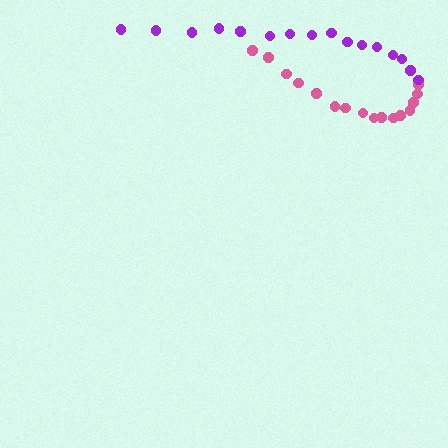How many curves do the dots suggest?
There are 2 distinct paths.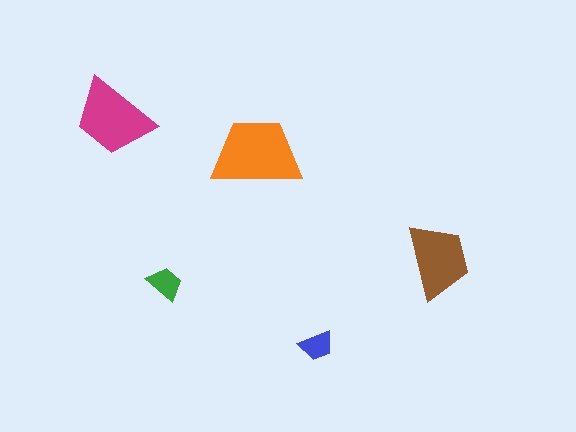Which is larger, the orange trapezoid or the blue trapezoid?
The orange one.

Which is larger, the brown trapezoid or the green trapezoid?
The brown one.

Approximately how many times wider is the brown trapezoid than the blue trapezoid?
About 2 times wider.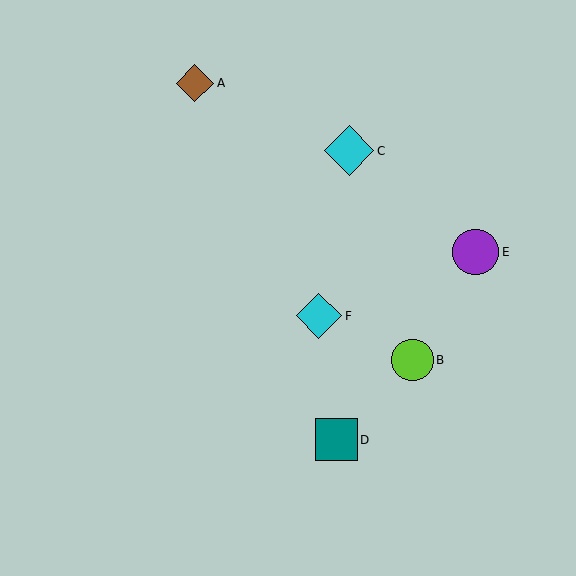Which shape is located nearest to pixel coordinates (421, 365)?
The lime circle (labeled B) at (413, 360) is nearest to that location.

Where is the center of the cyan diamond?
The center of the cyan diamond is at (319, 316).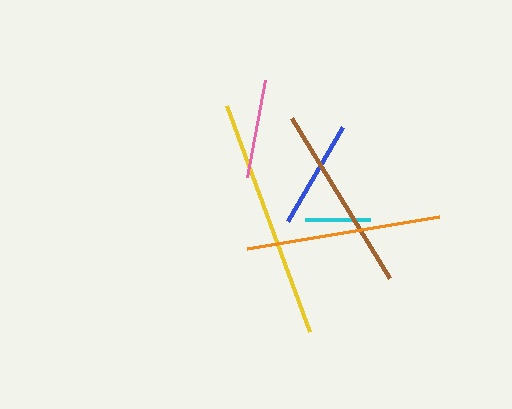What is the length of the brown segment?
The brown segment is approximately 187 pixels long.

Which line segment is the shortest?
The cyan line is the shortest at approximately 65 pixels.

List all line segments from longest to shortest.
From longest to shortest: yellow, orange, brown, blue, pink, cyan.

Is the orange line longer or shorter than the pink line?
The orange line is longer than the pink line.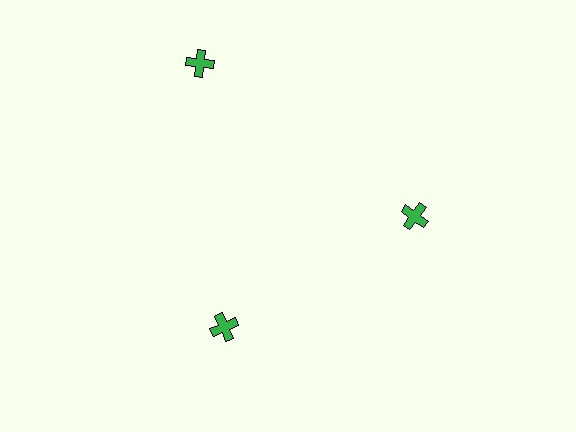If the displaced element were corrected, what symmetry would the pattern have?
It would have 3-fold rotational symmetry — the pattern would map onto itself every 120 degrees.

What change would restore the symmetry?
The symmetry would be restored by moving it inward, back onto the ring so that all 3 crosses sit at equal angles and equal distance from the center.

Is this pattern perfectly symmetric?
No. The 3 green crosses are arranged in a ring, but one element near the 11 o'clock position is pushed outward from the center, breaking the 3-fold rotational symmetry.